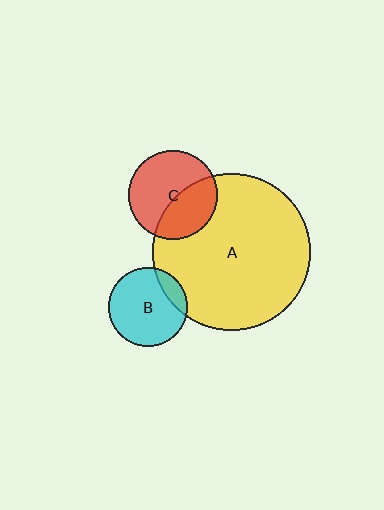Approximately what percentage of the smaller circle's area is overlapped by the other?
Approximately 40%.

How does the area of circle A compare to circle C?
Approximately 3.1 times.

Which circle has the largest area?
Circle A (yellow).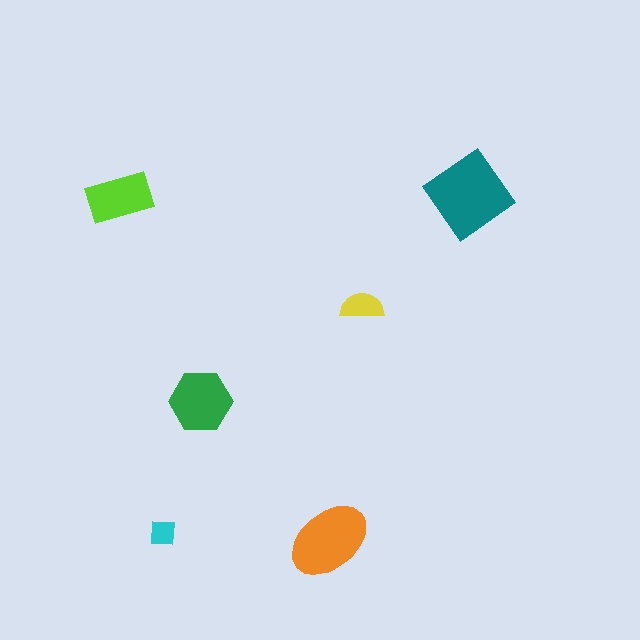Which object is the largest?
The teal diamond.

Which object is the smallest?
The cyan square.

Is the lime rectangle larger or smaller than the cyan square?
Larger.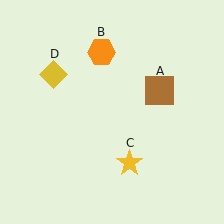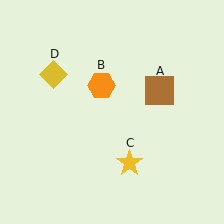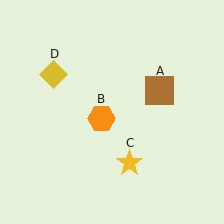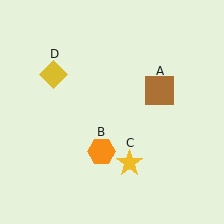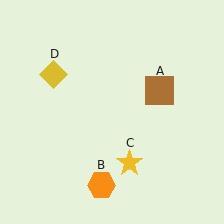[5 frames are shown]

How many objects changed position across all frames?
1 object changed position: orange hexagon (object B).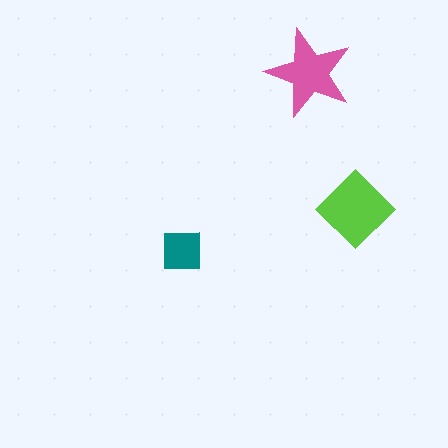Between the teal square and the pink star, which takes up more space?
The pink star.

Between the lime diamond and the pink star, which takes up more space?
The lime diamond.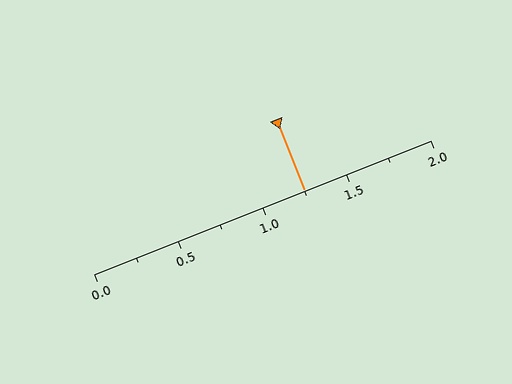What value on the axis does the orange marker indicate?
The marker indicates approximately 1.25.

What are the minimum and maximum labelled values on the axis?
The axis runs from 0.0 to 2.0.